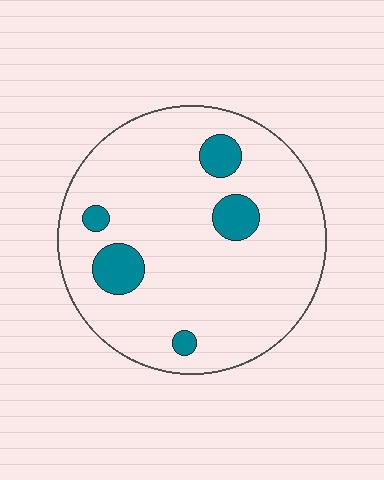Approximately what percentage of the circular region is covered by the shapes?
Approximately 10%.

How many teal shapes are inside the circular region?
5.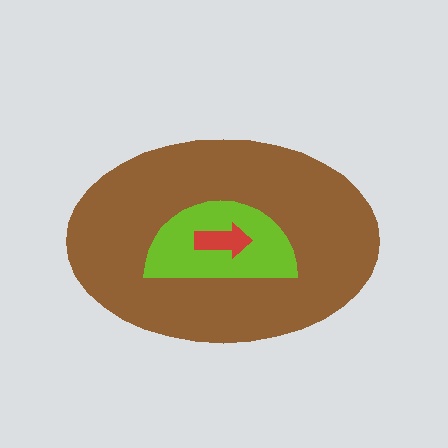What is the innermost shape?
The red arrow.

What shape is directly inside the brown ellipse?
The lime semicircle.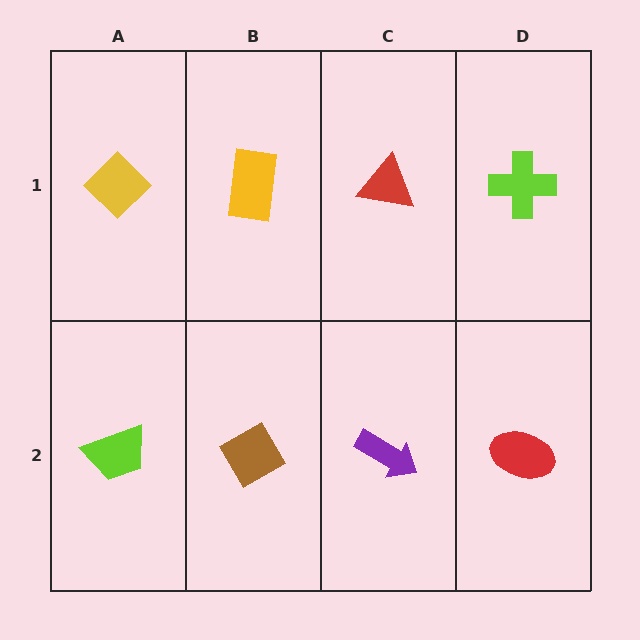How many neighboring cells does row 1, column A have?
2.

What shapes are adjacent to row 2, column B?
A yellow rectangle (row 1, column B), a lime trapezoid (row 2, column A), a purple arrow (row 2, column C).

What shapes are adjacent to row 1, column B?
A brown diamond (row 2, column B), a yellow diamond (row 1, column A), a red triangle (row 1, column C).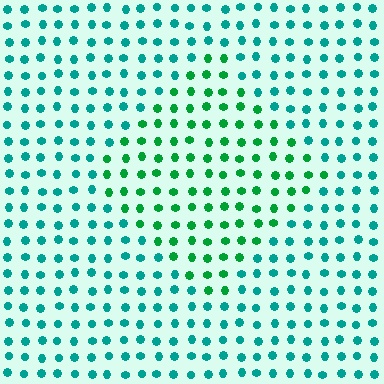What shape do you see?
I see a diamond.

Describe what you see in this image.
The image is filled with small teal elements in a uniform arrangement. A diamond-shaped region is visible where the elements are tinted to a slightly different hue, forming a subtle color boundary.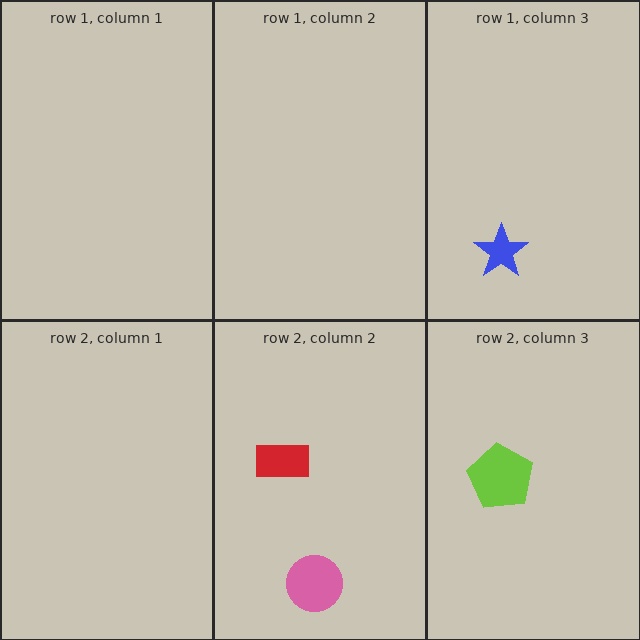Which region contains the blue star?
The row 1, column 3 region.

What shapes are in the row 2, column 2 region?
The pink circle, the red rectangle.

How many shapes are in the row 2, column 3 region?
1.